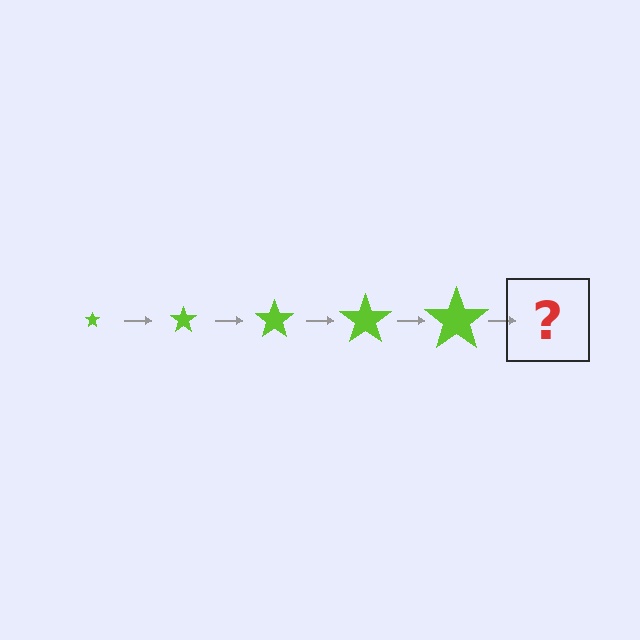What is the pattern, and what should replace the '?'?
The pattern is that the star gets progressively larger each step. The '?' should be a lime star, larger than the previous one.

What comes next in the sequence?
The next element should be a lime star, larger than the previous one.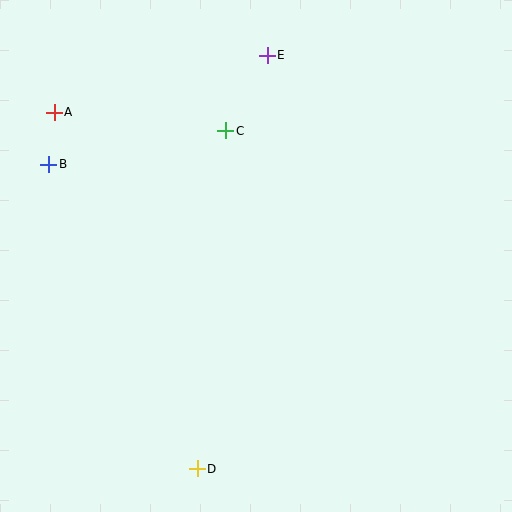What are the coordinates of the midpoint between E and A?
The midpoint between E and A is at (161, 84).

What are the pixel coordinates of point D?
Point D is at (197, 469).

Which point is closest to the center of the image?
Point C at (226, 131) is closest to the center.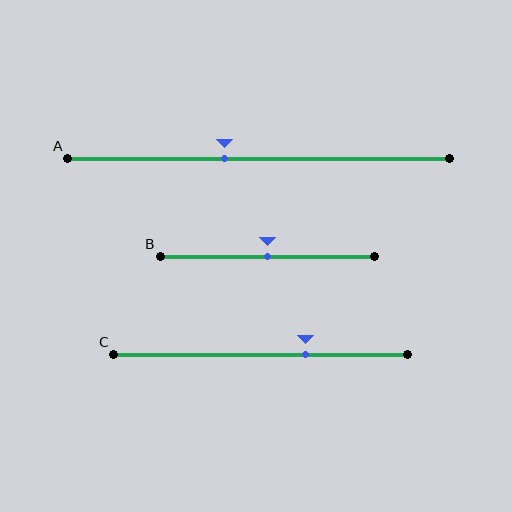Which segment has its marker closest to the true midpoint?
Segment B has its marker closest to the true midpoint.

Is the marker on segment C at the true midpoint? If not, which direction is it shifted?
No, the marker on segment C is shifted to the right by about 15% of the segment length.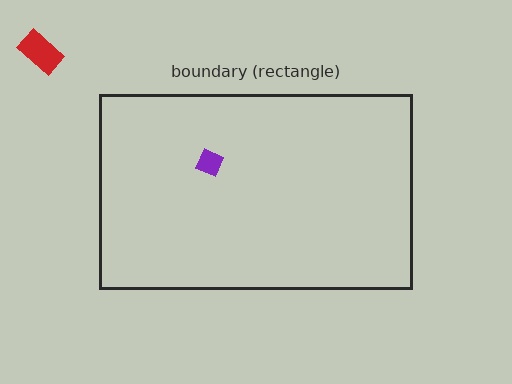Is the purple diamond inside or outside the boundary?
Inside.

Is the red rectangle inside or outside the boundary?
Outside.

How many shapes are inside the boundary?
1 inside, 1 outside.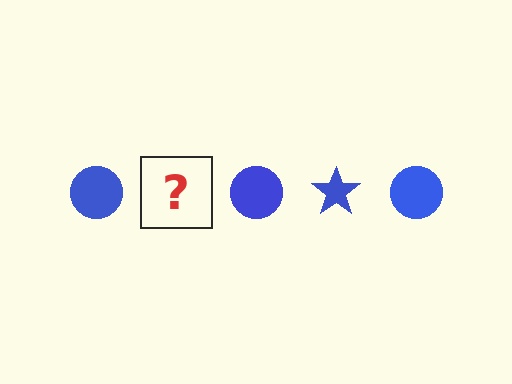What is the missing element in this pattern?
The missing element is a blue star.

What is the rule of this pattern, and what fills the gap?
The rule is that the pattern cycles through circle, star shapes in blue. The gap should be filled with a blue star.